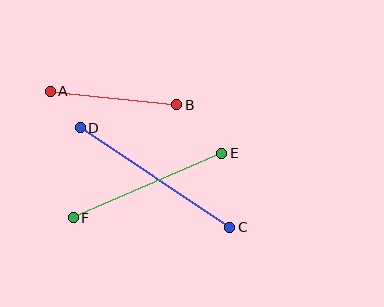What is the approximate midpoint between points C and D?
The midpoint is at approximately (155, 178) pixels.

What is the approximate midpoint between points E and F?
The midpoint is at approximately (147, 186) pixels.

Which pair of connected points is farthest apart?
Points C and D are farthest apart.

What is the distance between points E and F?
The distance is approximately 162 pixels.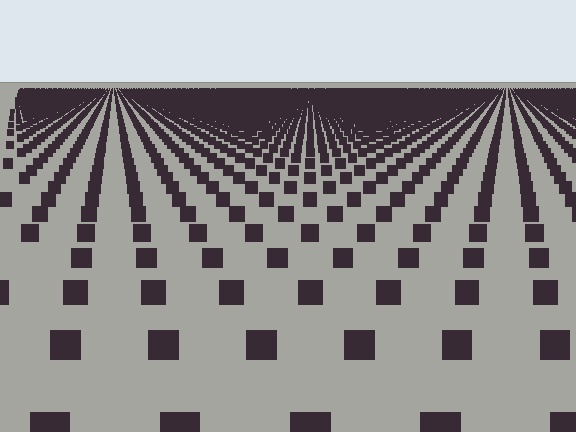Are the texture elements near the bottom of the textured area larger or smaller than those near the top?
Larger. Near the bottom, elements are closer to the viewer and appear at a bigger on-screen size.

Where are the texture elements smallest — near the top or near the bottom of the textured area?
Near the top.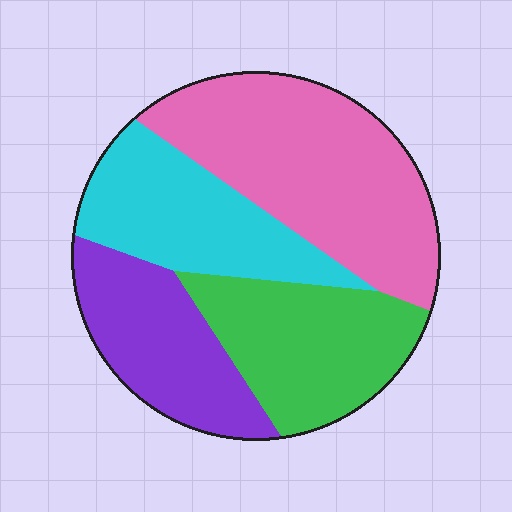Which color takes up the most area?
Pink, at roughly 35%.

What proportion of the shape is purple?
Purple covers around 20% of the shape.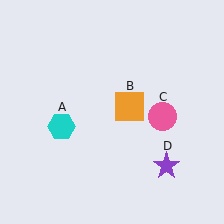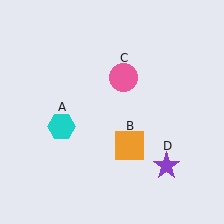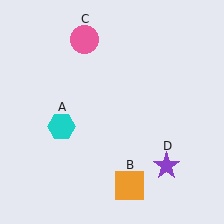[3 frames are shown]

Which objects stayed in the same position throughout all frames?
Cyan hexagon (object A) and purple star (object D) remained stationary.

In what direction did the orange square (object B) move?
The orange square (object B) moved down.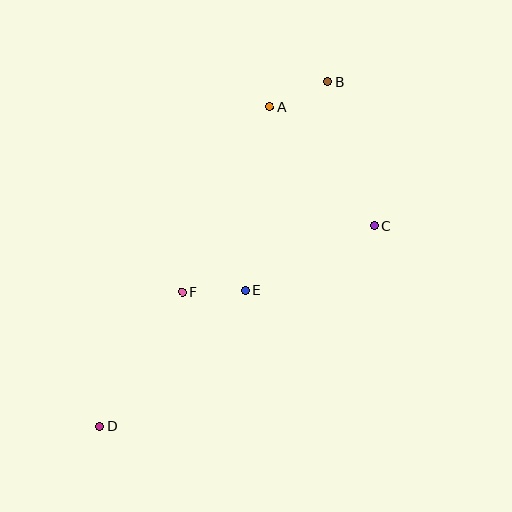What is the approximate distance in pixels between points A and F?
The distance between A and F is approximately 205 pixels.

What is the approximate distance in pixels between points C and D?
The distance between C and D is approximately 340 pixels.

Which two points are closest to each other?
Points E and F are closest to each other.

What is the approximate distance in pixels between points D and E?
The distance between D and E is approximately 199 pixels.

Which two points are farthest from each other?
Points B and D are farthest from each other.